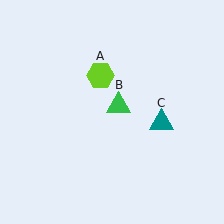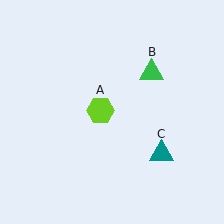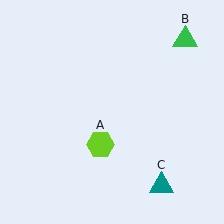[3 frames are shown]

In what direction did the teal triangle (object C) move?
The teal triangle (object C) moved down.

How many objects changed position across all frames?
3 objects changed position: lime hexagon (object A), green triangle (object B), teal triangle (object C).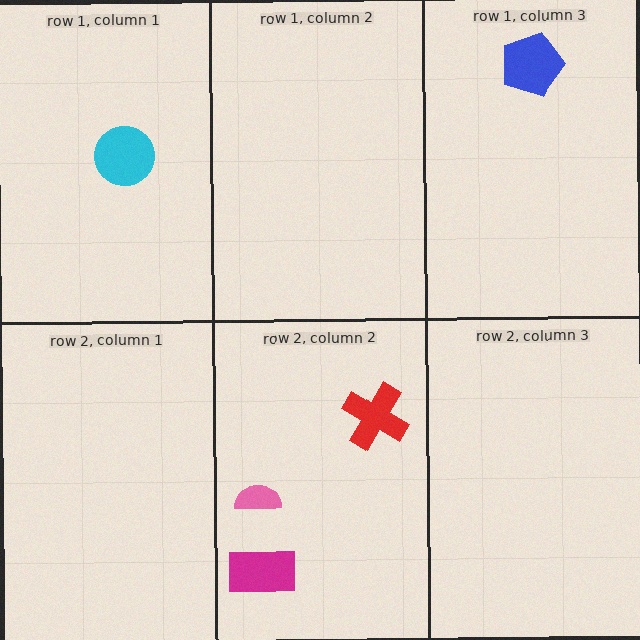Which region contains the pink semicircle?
The row 2, column 2 region.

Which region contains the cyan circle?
The row 1, column 1 region.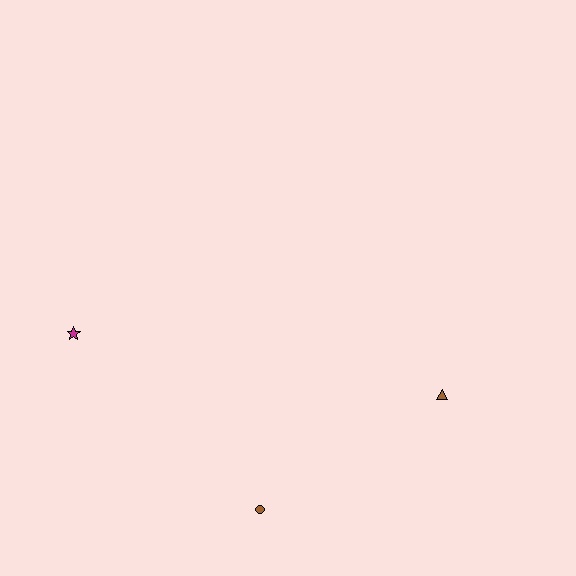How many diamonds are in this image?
There are no diamonds.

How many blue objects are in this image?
There are no blue objects.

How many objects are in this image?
There are 3 objects.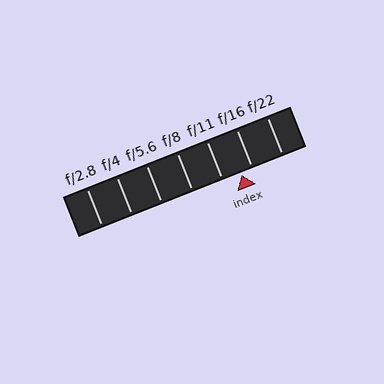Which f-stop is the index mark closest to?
The index mark is closest to f/16.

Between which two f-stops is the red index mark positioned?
The index mark is between f/11 and f/16.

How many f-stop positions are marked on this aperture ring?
There are 7 f-stop positions marked.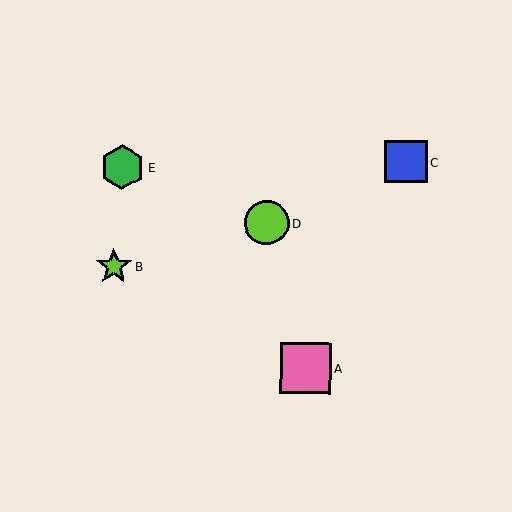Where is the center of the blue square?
The center of the blue square is at (406, 162).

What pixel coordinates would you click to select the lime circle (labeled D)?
Click at (266, 223) to select the lime circle D.